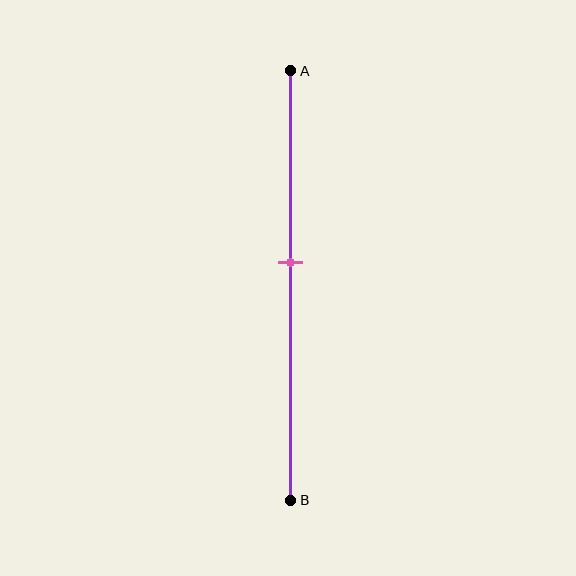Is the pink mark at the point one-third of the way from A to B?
No, the mark is at about 45% from A, not at the 33% one-third point.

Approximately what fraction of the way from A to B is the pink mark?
The pink mark is approximately 45% of the way from A to B.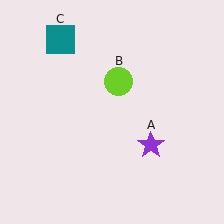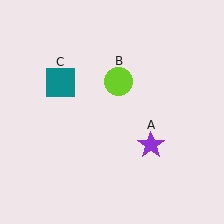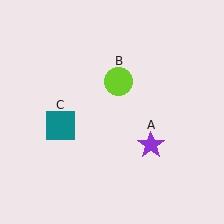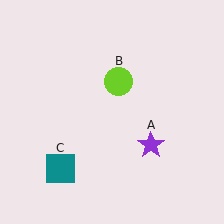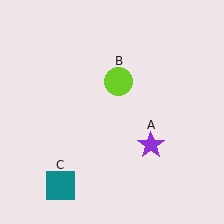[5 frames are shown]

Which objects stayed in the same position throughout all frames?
Purple star (object A) and lime circle (object B) remained stationary.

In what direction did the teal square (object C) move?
The teal square (object C) moved down.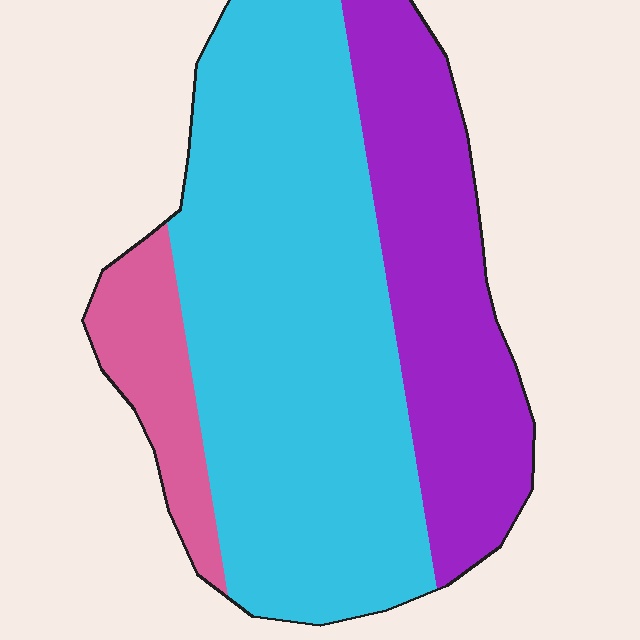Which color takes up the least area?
Pink, at roughly 10%.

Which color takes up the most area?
Cyan, at roughly 60%.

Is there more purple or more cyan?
Cyan.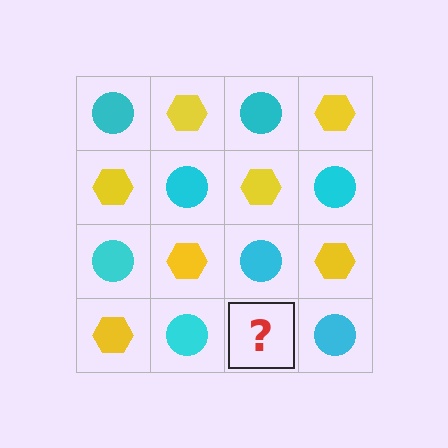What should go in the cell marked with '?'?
The missing cell should contain a yellow hexagon.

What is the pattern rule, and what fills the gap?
The rule is that it alternates cyan circle and yellow hexagon in a checkerboard pattern. The gap should be filled with a yellow hexagon.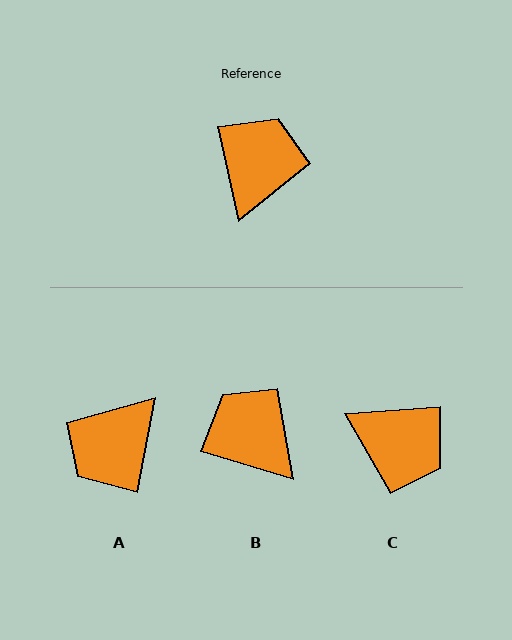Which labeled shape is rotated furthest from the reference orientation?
A, about 157 degrees away.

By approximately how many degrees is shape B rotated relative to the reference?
Approximately 61 degrees counter-clockwise.